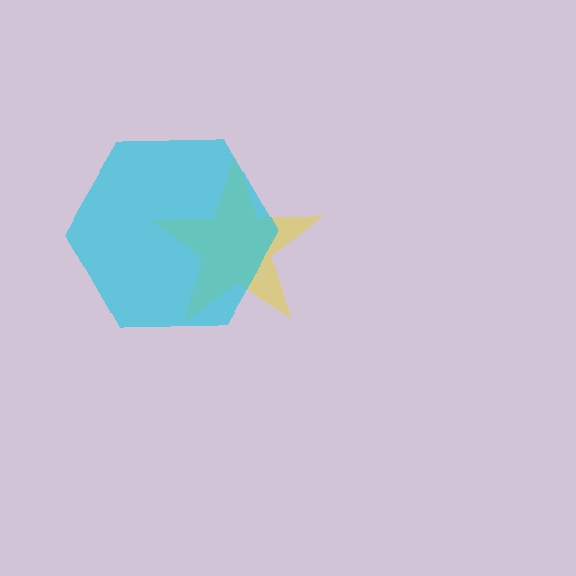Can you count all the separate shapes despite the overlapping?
Yes, there are 2 separate shapes.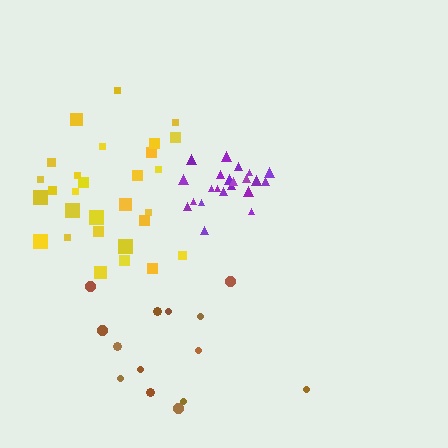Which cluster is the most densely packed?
Purple.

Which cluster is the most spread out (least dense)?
Brown.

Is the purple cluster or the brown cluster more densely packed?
Purple.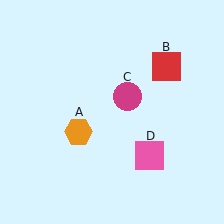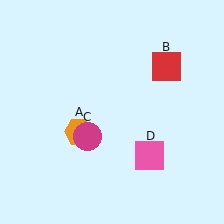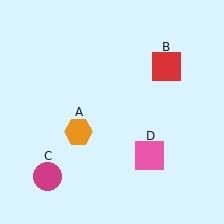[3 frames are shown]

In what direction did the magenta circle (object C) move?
The magenta circle (object C) moved down and to the left.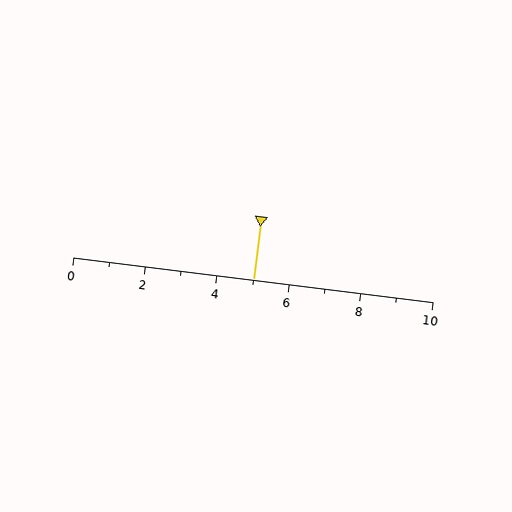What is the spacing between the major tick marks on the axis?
The major ticks are spaced 2 apart.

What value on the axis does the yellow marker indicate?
The marker indicates approximately 5.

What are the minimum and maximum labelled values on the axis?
The axis runs from 0 to 10.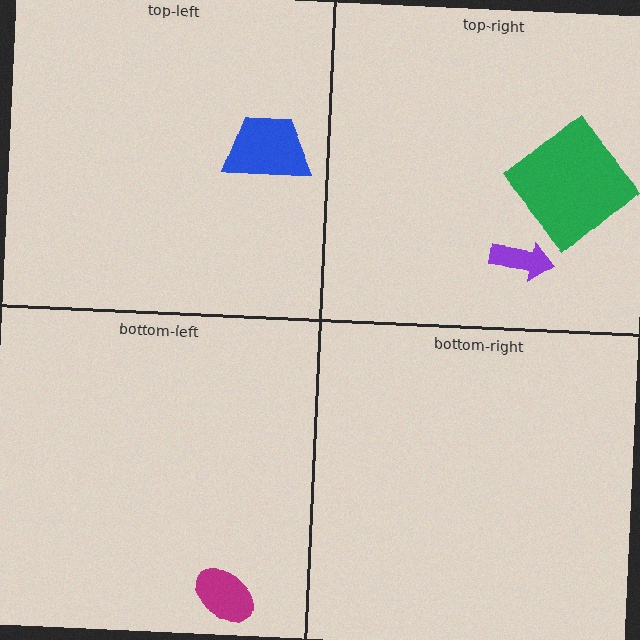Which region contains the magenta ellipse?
The bottom-left region.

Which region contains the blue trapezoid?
The top-left region.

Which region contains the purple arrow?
The top-right region.